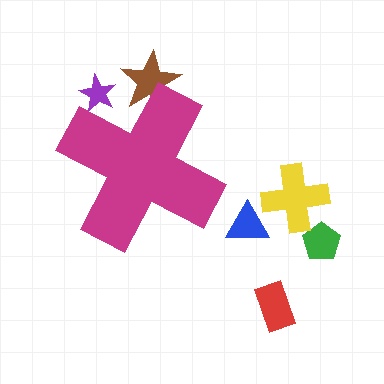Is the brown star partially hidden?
Yes, the brown star is partially hidden behind the magenta cross.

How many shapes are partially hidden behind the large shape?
2 shapes are partially hidden.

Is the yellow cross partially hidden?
No, the yellow cross is fully visible.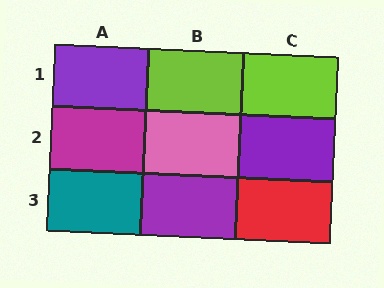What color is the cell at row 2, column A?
Magenta.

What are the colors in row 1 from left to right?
Purple, lime, lime.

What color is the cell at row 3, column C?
Red.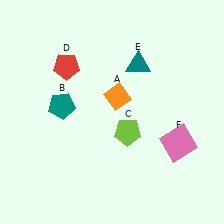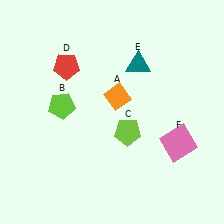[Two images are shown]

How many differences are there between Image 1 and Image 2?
There is 1 difference between the two images.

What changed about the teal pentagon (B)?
In Image 1, B is teal. In Image 2, it changed to lime.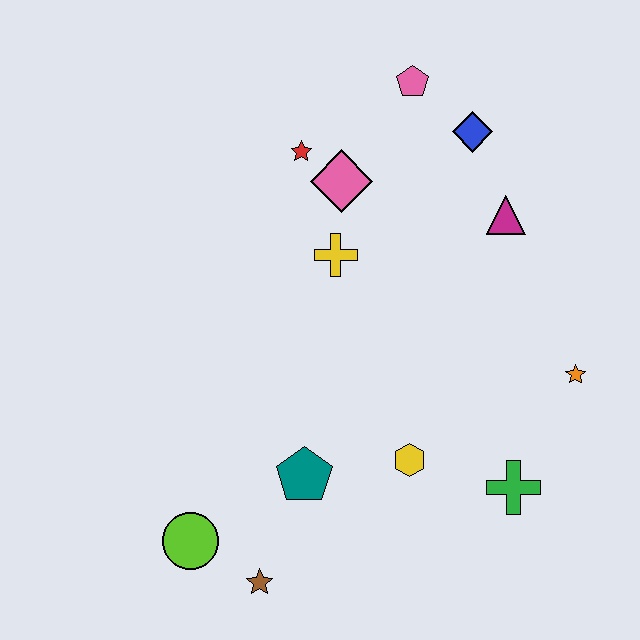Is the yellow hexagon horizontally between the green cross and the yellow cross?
Yes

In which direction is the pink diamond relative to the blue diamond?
The pink diamond is to the left of the blue diamond.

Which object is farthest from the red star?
The brown star is farthest from the red star.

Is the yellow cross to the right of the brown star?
Yes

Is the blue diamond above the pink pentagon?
No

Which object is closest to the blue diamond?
The pink pentagon is closest to the blue diamond.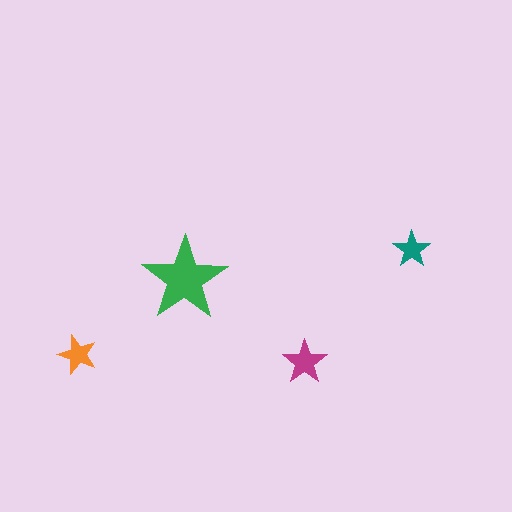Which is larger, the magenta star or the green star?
The green one.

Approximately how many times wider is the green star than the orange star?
About 2 times wider.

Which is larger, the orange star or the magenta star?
The magenta one.